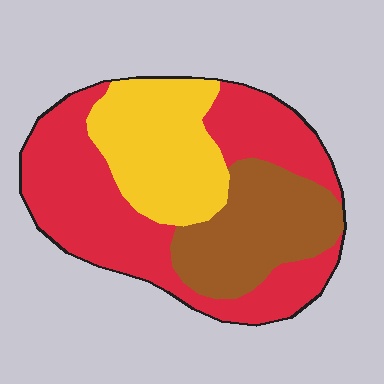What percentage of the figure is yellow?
Yellow takes up between a quarter and a half of the figure.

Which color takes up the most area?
Red, at roughly 50%.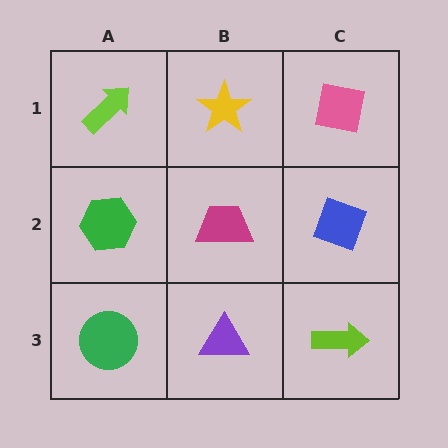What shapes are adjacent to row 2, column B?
A yellow star (row 1, column B), a purple triangle (row 3, column B), a green hexagon (row 2, column A), a blue diamond (row 2, column C).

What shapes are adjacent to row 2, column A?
A lime arrow (row 1, column A), a green circle (row 3, column A), a magenta trapezoid (row 2, column B).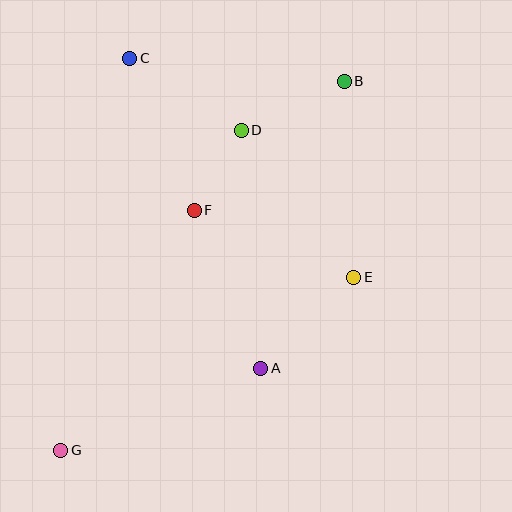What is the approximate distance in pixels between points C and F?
The distance between C and F is approximately 165 pixels.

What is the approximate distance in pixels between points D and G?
The distance between D and G is approximately 367 pixels.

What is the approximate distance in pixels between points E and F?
The distance between E and F is approximately 173 pixels.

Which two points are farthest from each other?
Points B and G are farthest from each other.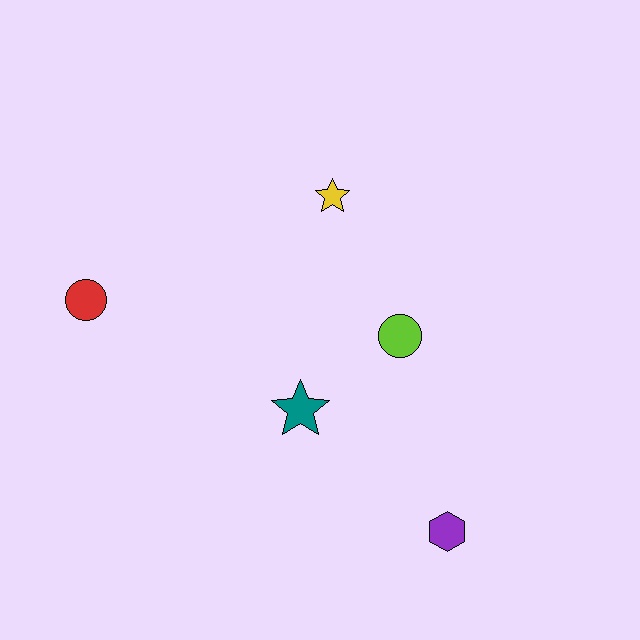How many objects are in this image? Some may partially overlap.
There are 5 objects.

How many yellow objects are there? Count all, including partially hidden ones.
There is 1 yellow object.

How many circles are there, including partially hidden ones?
There are 2 circles.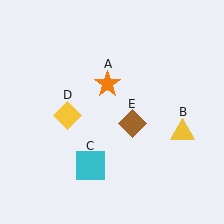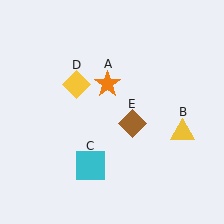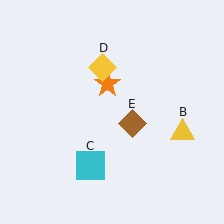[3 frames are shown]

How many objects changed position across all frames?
1 object changed position: yellow diamond (object D).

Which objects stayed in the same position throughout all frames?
Orange star (object A) and yellow triangle (object B) and cyan square (object C) and brown diamond (object E) remained stationary.